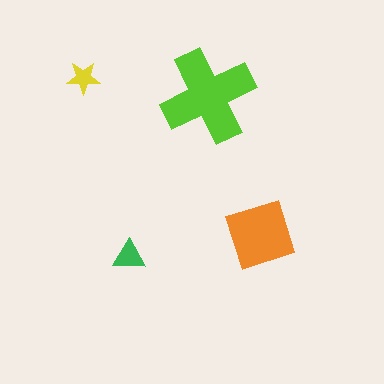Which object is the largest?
The lime cross.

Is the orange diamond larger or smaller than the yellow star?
Larger.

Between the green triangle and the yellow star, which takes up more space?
The green triangle.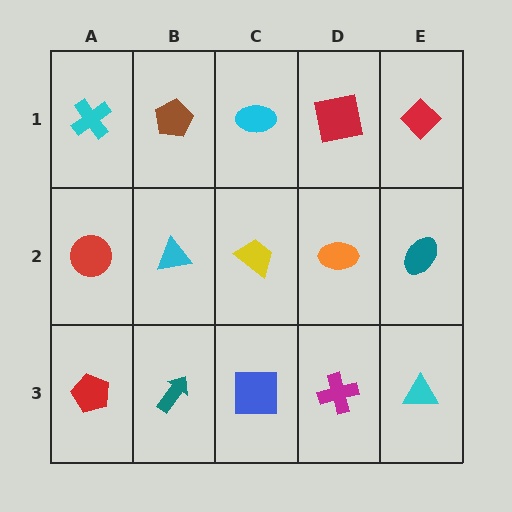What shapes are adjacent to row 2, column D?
A red square (row 1, column D), a magenta cross (row 3, column D), a yellow trapezoid (row 2, column C), a teal ellipse (row 2, column E).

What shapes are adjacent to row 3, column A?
A red circle (row 2, column A), a teal arrow (row 3, column B).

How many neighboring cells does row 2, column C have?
4.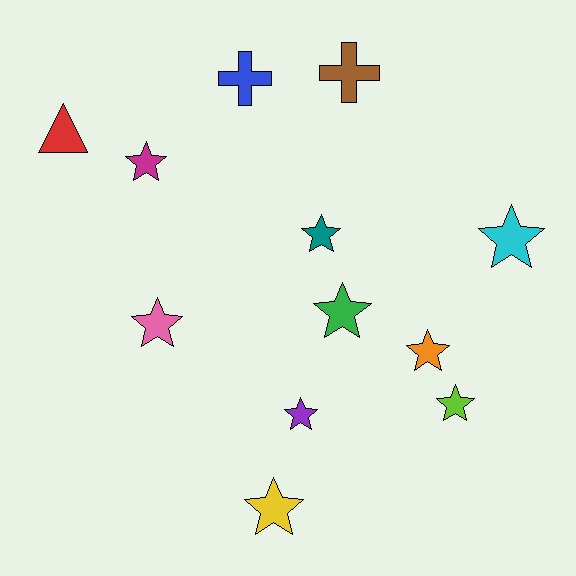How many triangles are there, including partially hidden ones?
There is 1 triangle.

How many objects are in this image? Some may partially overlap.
There are 12 objects.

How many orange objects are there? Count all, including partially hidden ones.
There is 1 orange object.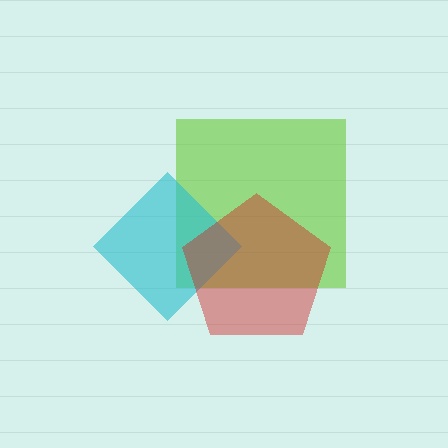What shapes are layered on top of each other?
The layered shapes are: a lime square, a cyan diamond, a red pentagon.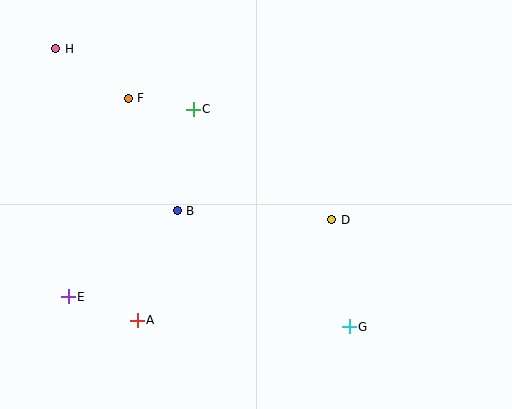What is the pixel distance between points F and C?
The distance between F and C is 66 pixels.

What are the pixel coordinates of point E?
Point E is at (68, 297).